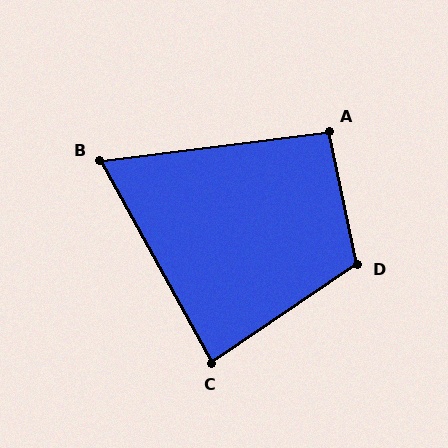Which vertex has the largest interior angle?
D, at approximately 112 degrees.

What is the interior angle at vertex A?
Approximately 95 degrees (obtuse).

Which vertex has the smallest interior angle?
B, at approximately 68 degrees.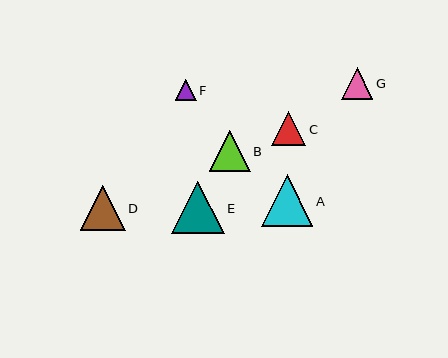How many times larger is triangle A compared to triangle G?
Triangle A is approximately 1.6 times the size of triangle G.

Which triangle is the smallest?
Triangle F is the smallest with a size of approximately 21 pixels.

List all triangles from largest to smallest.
From largest to smallest: E, A, D, B, C, G, F.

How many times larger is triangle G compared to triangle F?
Triangle G is approximately 1.5 times the size of triangle F.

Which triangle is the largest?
Triangle E is the largest with a size of approximately 52 pixels.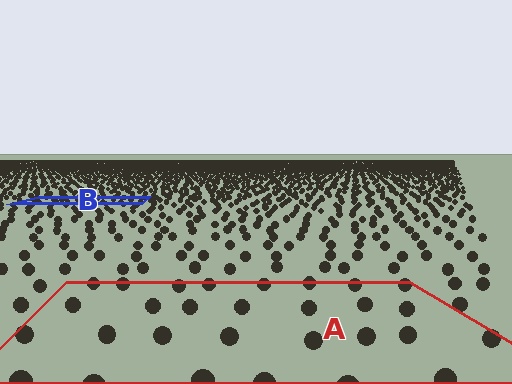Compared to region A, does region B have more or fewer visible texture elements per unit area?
Region B has more texture elements per unit area — they are packed more densely because it is farther away.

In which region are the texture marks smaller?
The texture marks are smaller in region B, because it is farther away.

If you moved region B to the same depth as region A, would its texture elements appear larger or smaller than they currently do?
They would appear larger. At a closer depth, the same texture elements are projected at a bigger on-screen size.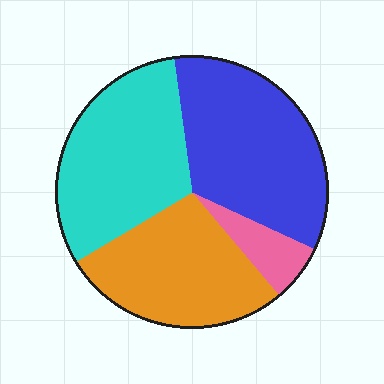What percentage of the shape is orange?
Orange takes up about one quarter (1/4) of the shape.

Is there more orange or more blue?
Blue.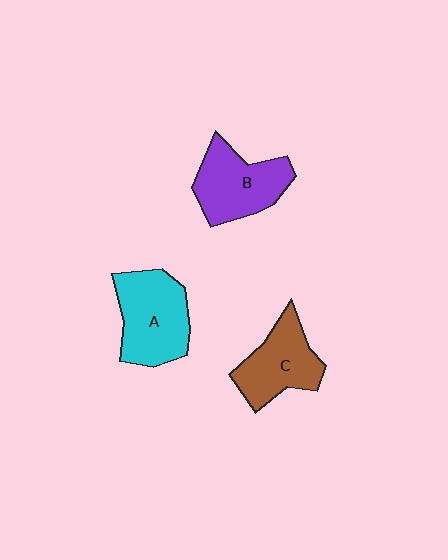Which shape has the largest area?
Shape A (cyan).